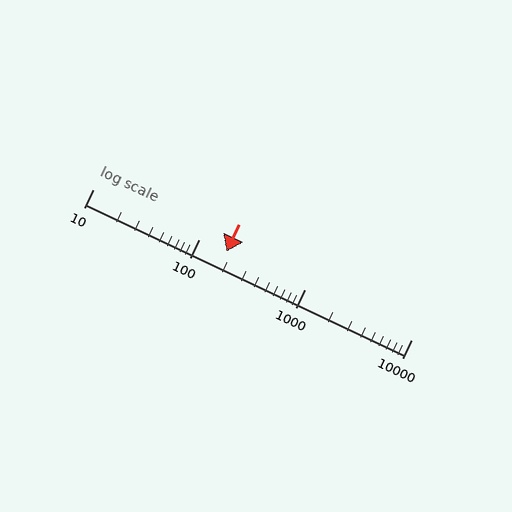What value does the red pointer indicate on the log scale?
The pointer indicates approximately 180.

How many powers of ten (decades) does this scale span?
The scale spans 3 decades, from 10 to 10000.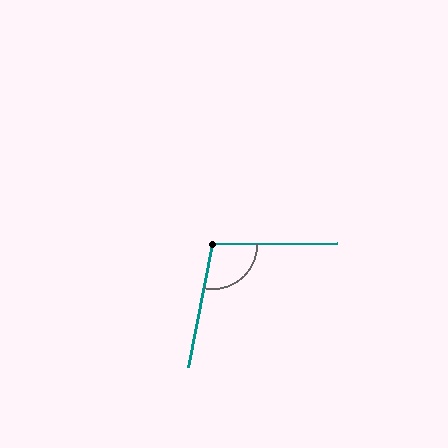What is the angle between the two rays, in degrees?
Approximately 102 degrees.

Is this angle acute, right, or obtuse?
It is obtuse.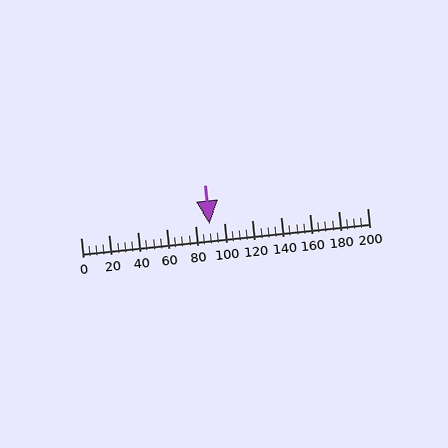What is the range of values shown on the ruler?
The ruler shows values from 0 to 200.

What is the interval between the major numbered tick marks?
The major tick marks are spaced 20 units apart.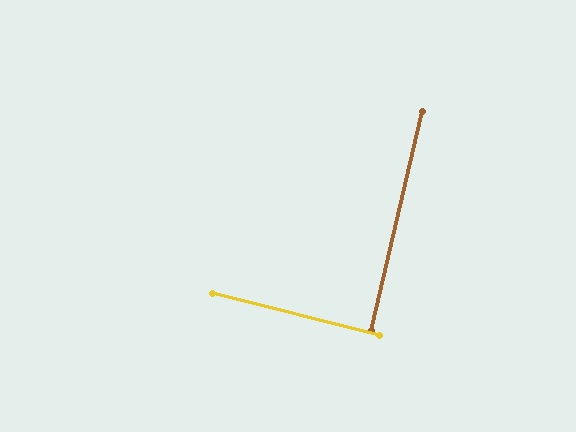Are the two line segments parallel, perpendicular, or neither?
Perpendicular — they meet at approximately 89°.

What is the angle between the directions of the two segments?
Approximately 89 degrees.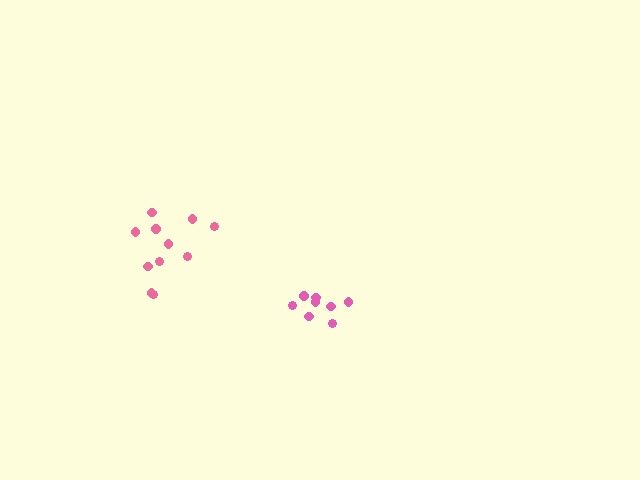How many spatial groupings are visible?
There are 2 spatial groupings.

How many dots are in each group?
Group 1: 8 dots, Group 2: 11 dots (19 total).